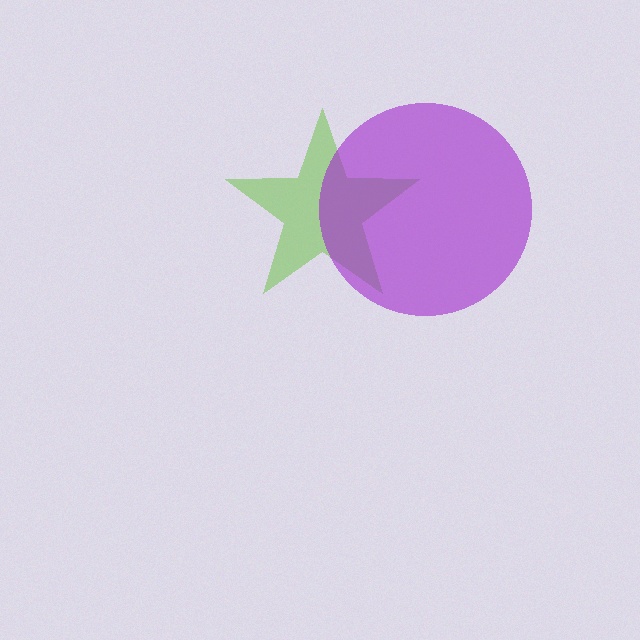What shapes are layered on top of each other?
The layered shapes are: a lime star, a purple circle.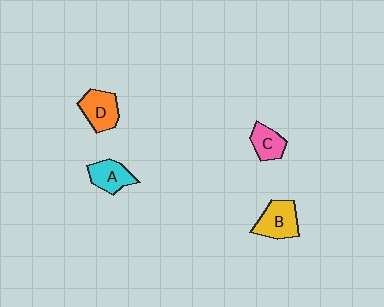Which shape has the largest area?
Shape B (yellow).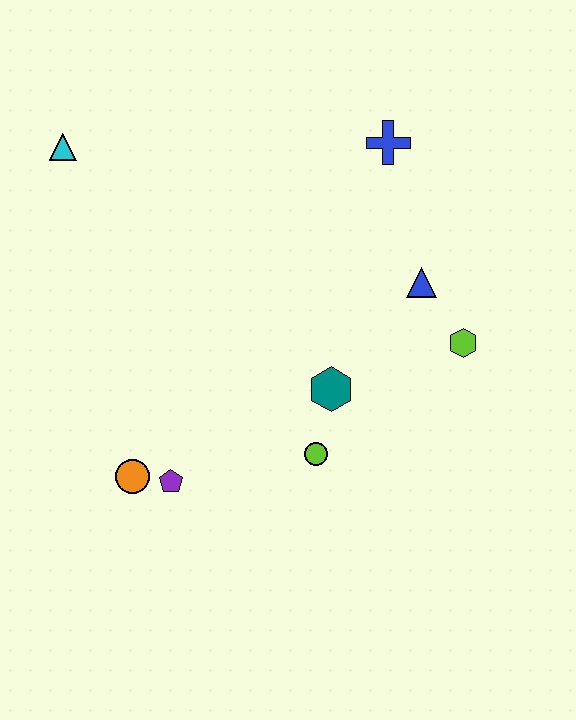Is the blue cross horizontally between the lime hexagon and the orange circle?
Yes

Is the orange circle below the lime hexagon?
Yes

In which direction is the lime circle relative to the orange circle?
The lime circle is to the right of the orange circle.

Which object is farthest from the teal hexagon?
The cyan triangle is farthest from the teal hexagon.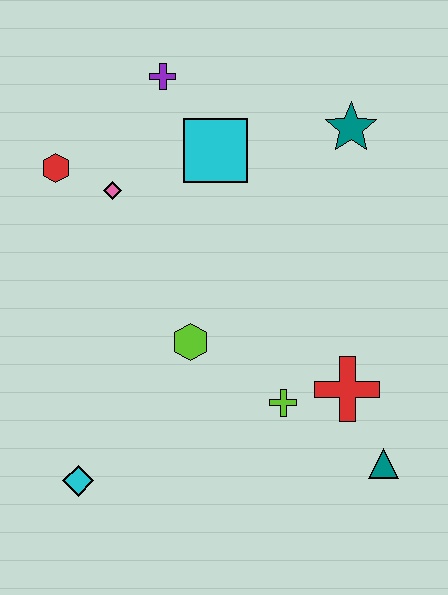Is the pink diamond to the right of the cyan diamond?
Yes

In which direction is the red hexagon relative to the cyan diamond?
The red hexagon is above the cyan diamond.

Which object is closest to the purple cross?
The cyan square is closest to the purple cross.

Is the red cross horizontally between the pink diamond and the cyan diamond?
No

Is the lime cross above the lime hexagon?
No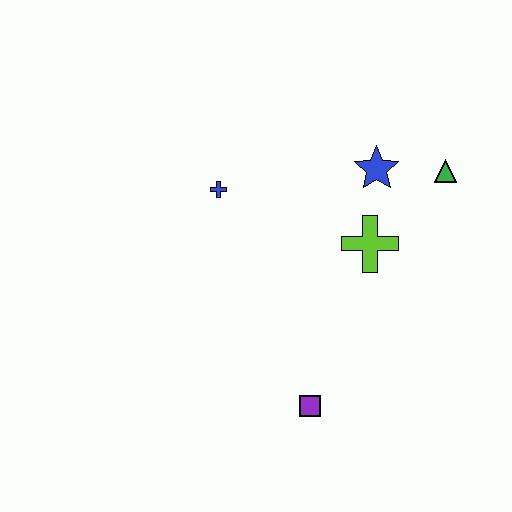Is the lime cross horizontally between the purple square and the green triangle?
Yes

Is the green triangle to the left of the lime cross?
No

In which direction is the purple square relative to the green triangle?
The purple square is below the green triangle.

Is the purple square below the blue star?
Yes